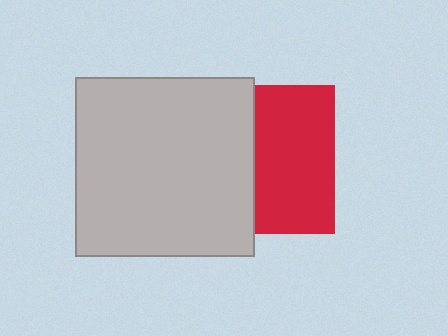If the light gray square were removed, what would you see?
You would see the complete red square.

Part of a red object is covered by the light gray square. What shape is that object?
It is a square.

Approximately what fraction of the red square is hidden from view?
Roughly 47% of the red square is hidden behind the light gray square.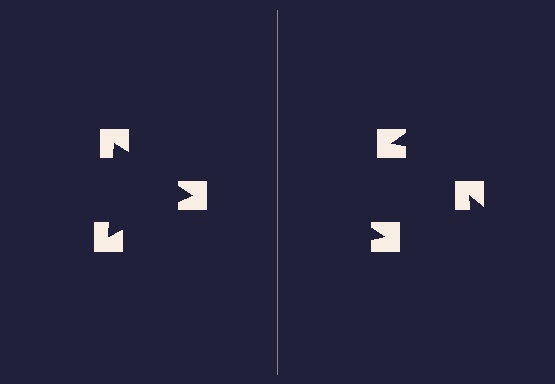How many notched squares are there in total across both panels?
6 — 3 on each side.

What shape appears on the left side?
An illusory triangle.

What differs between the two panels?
The notched squares are positioned identically on both sides; only the wedge orientations differ. On the left they align to a triangle; on the right they are misaligned.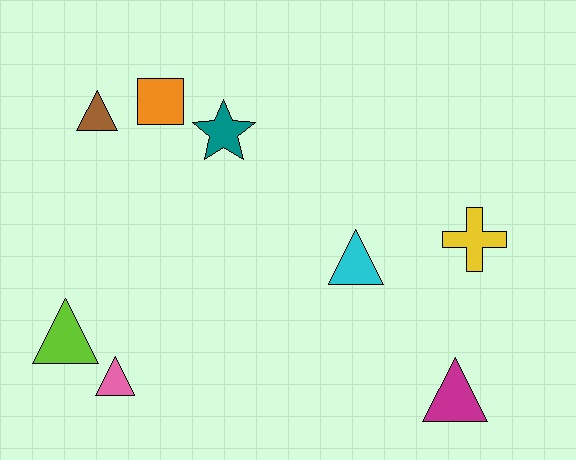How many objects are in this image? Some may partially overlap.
There are 8 objects.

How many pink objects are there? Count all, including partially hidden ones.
There is 1 pink object.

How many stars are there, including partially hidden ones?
There is 1 star.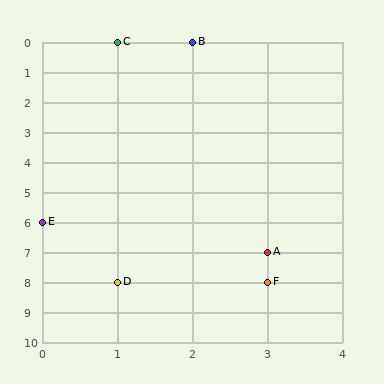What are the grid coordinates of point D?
Point D is at grid coordinates (1, 8).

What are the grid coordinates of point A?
Point A is at grid coordinates (3, 7).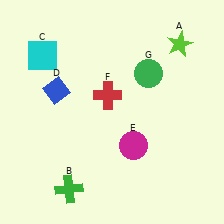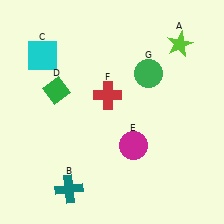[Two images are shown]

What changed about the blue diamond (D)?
In Image 1, D is blue. In Image 2, it changed to green.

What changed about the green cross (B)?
In Image 1, B is green. In Image 2, it changed to teal.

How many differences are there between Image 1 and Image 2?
There are 2 differences between the two images.